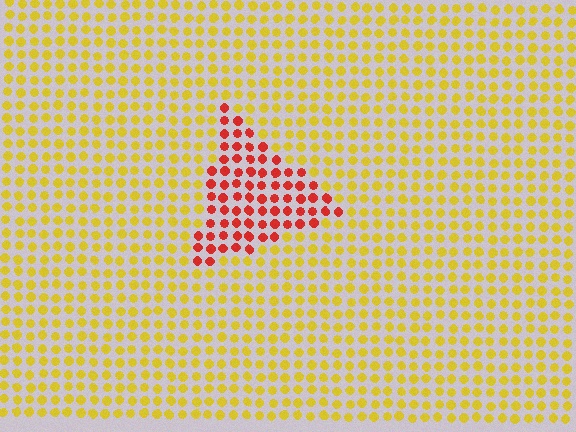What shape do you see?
I see a triangle.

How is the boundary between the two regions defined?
The boundary is defined purely by a slight shift in hue (about 53 degrees). Spacing, size, and orientation are identical on both sides.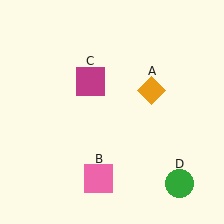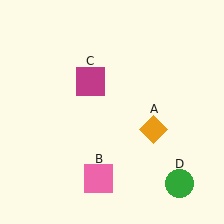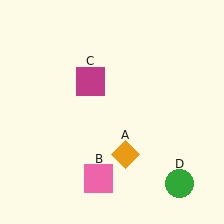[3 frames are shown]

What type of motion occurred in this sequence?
The orange diamond (object A) rotated clockwise around the center of the scene.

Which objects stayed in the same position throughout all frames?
Pink square (object B) and magenta square (object C) and green circle (object D) remained stationary.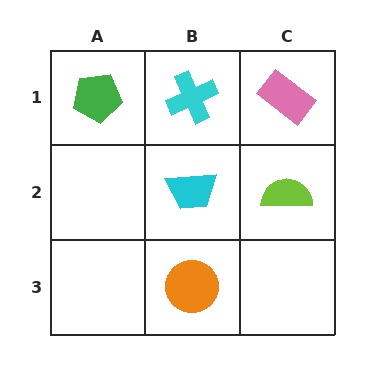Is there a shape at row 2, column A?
No, that cell is empty.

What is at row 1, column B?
A cyan cross.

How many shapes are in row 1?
3 shapes.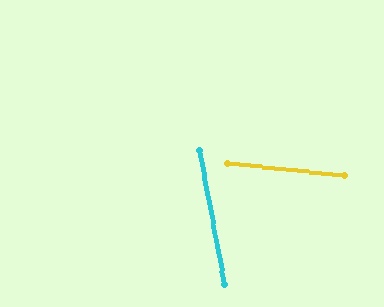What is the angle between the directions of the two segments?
Approximately 73 degrees.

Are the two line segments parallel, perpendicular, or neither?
Neither parallel nor perpendicular — they differ by about 73°.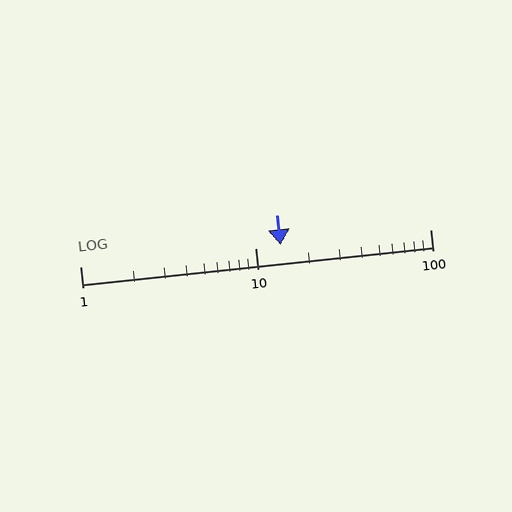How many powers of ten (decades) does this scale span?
The scale spans 2 decades, from 1 to 100.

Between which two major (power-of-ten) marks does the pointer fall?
The pointer is between 10 and 100.